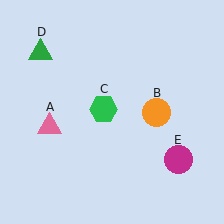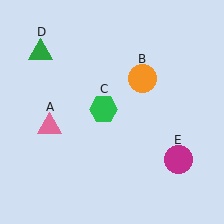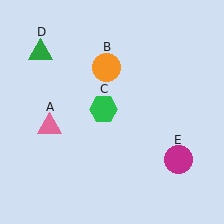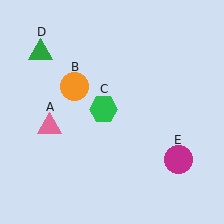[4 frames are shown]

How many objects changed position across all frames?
1 object changed position: orange circle (object B).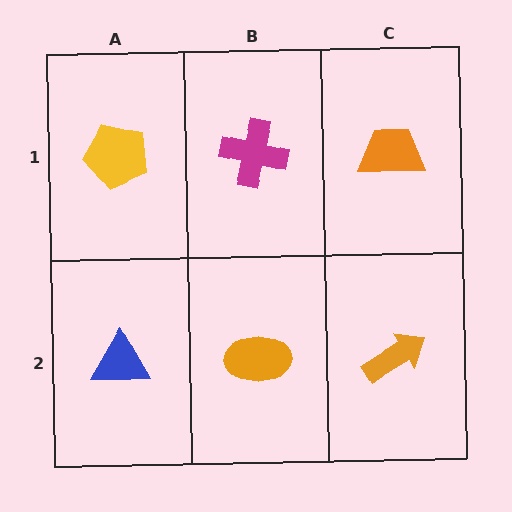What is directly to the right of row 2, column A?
An orange ellipse.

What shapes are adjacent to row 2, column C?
An orange trapezoid (row 1, column C), an orange ellipse (row 2, column B).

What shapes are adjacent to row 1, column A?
A blue triangle (row 2, column A), a magenta cross (row 1, column B).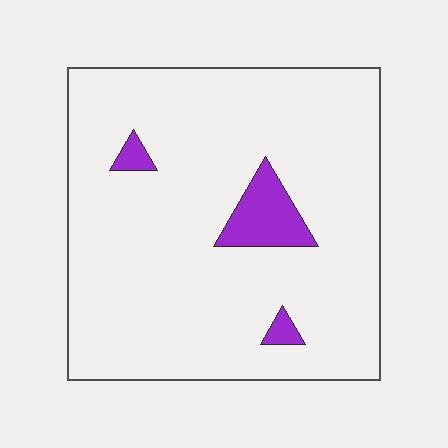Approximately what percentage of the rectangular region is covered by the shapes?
Approximately 5%.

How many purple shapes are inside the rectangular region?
3.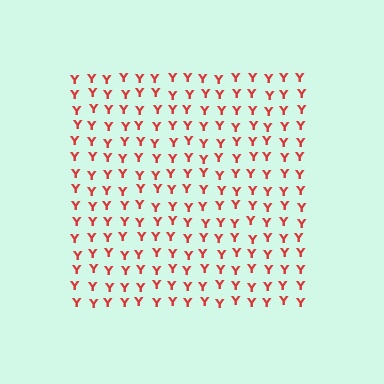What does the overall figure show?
The overall figure shows a square.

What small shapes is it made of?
It is made of small letter Y's.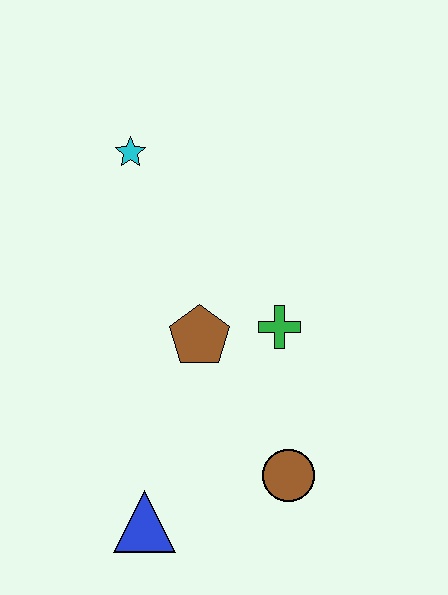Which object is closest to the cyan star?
The brown pentagon is closest to the cyan star.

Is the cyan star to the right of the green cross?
No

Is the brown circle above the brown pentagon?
No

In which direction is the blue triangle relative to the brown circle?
The blue triangle is to the left of the brown circle.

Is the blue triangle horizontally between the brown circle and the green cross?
No